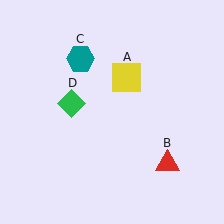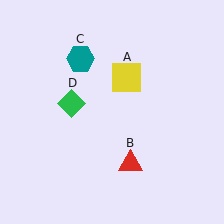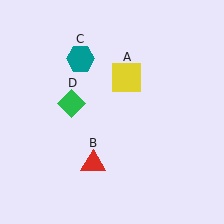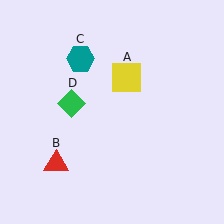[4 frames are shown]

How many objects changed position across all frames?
1 object changed position: red triangle (object B).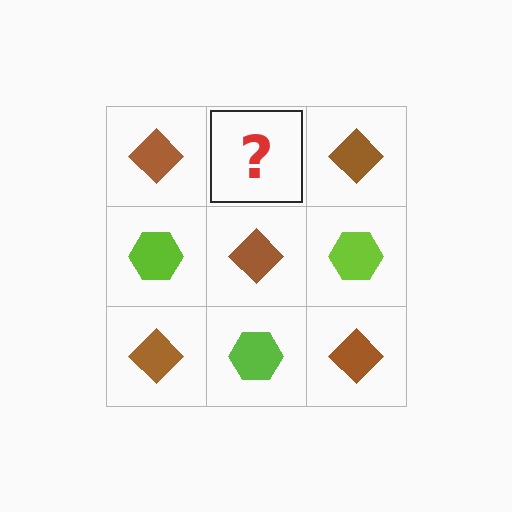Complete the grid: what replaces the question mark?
The question mark should be replaced with a lime hexagon.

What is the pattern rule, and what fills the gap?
The rule is that it alternates brown diamond and lime hexagon in a checkerboard pattern. The gap should be filled with a lime hexagon.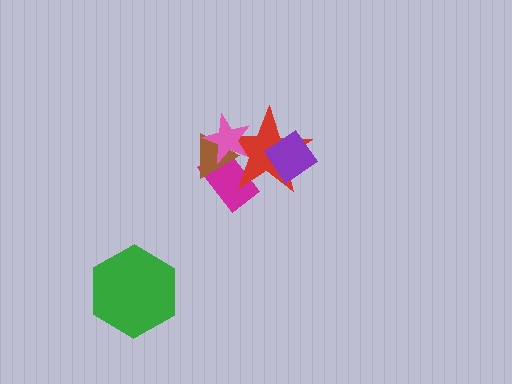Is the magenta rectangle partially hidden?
Yes, it is partially covered by another shape.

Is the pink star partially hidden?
No, no other shape covers it.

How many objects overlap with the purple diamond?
1 object overlaps with the purple diamond.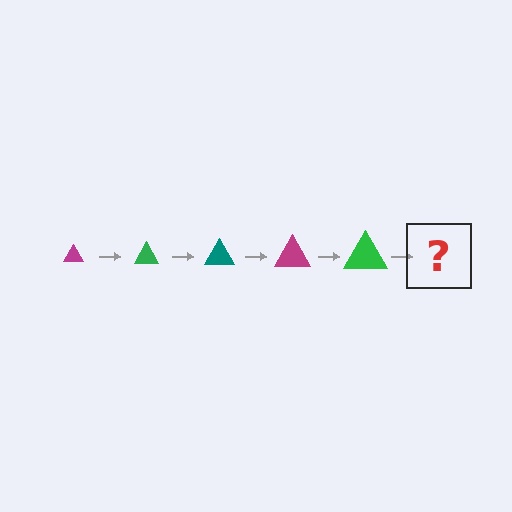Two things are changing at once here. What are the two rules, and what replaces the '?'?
The two rules are that the triangle grows larger each step and the color cycles through magenta, green, and teal. The '?' should be a teal triangle, larger than the previous one.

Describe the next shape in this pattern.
It should be a teal triangle, larger than the previous one.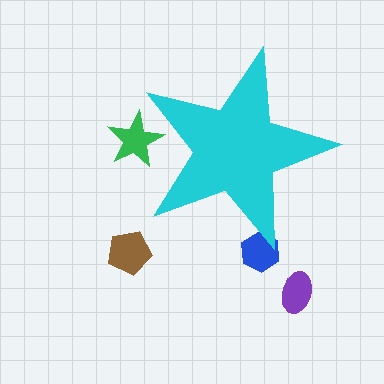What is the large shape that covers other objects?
A cyan star.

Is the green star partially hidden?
Yes, the green star is partially hidden behind the cyan star.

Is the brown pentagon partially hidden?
No, the brown pentagon is fully visible.